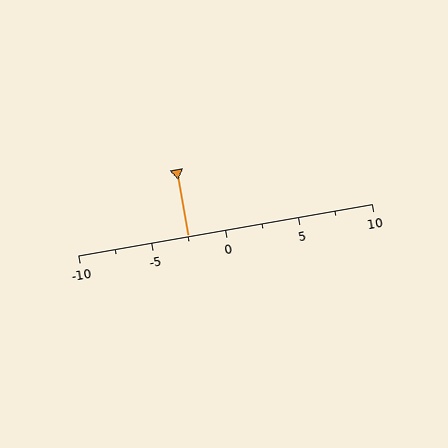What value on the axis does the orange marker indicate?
The marker indicates approximately -2.5.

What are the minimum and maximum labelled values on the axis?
The axis runs from -10 to 10.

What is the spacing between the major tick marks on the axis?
The major ticks are spaced 5 apart.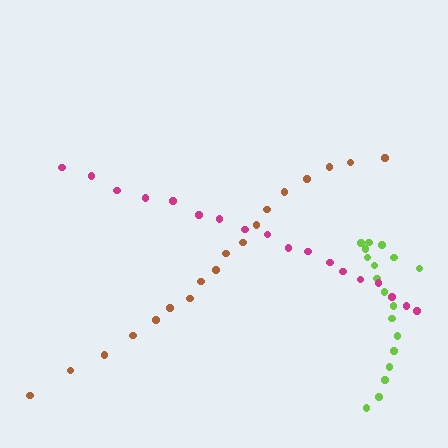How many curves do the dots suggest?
There are 3 distinct paths.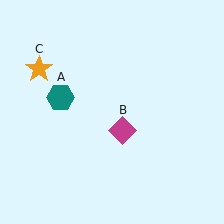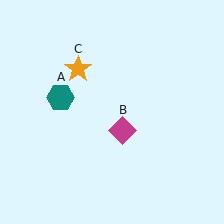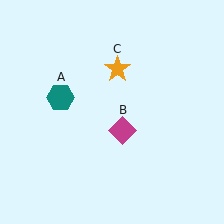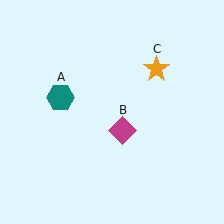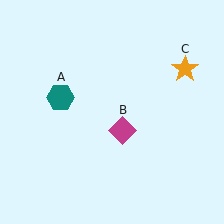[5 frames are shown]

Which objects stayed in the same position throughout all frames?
Teal hexagon (object A) and magenta diamond (object B) remained stationary.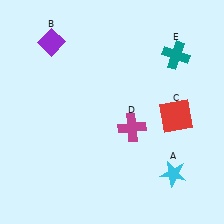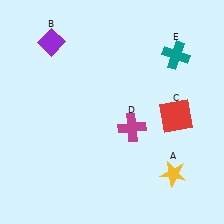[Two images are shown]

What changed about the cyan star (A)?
In Image 1, A is cyan. In Image 2, it changed to yellow.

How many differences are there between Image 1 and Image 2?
There is 1 difference between the two images.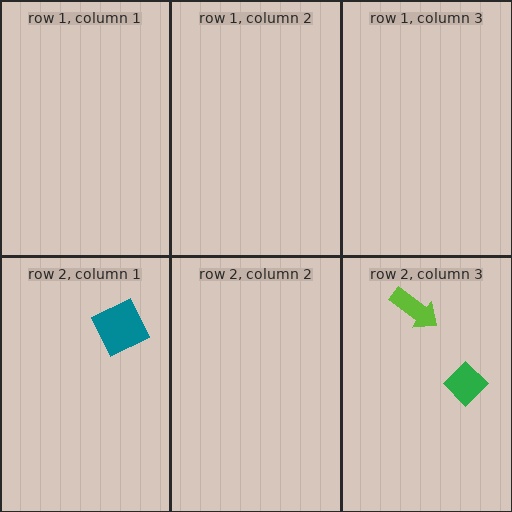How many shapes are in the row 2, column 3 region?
2.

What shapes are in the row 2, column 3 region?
The lime arrow, the green diamond.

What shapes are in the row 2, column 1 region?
The teal square.